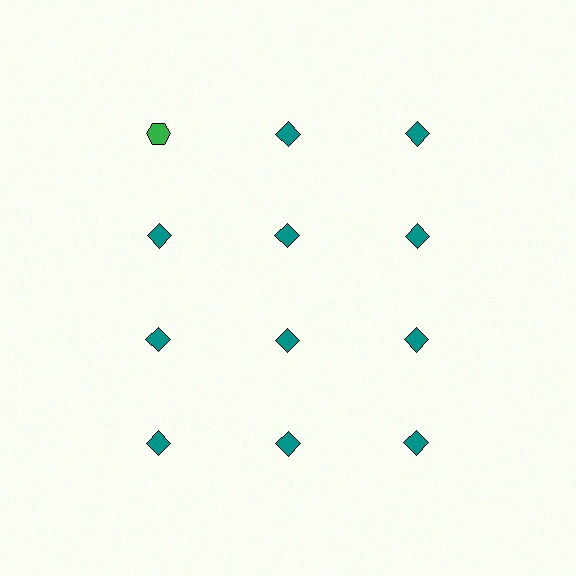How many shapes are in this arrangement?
There are 12 shapes arranged in a grid pattern.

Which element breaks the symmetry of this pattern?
The green hexagon in the top row, leftmost column breaks the symmetry. All other shapes are teal diamonds.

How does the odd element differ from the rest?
It differs in both color (green instead of teal) and shape (hexagon instead of diamond).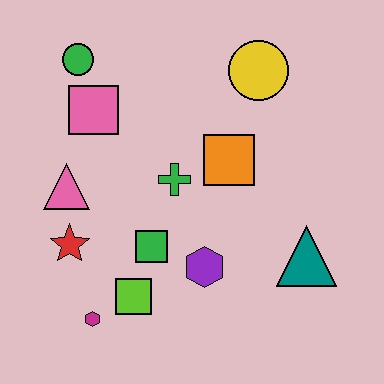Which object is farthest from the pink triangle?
The teal triangle is farthest from the pink triangle.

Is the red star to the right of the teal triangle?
No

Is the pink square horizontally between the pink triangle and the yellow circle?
Yes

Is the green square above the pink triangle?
No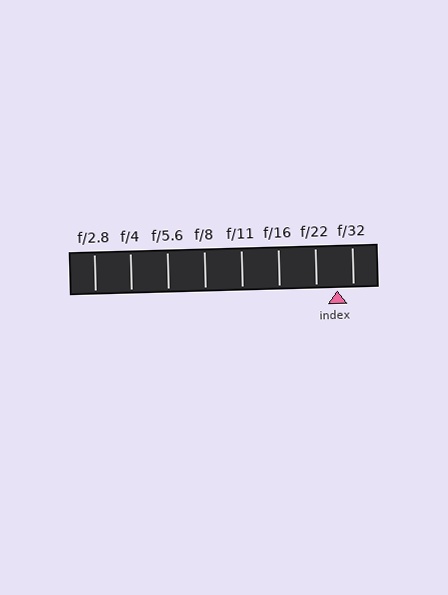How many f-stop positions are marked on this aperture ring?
There are 8 f-stop positions marked.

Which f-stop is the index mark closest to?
The index mark is closest to f/32.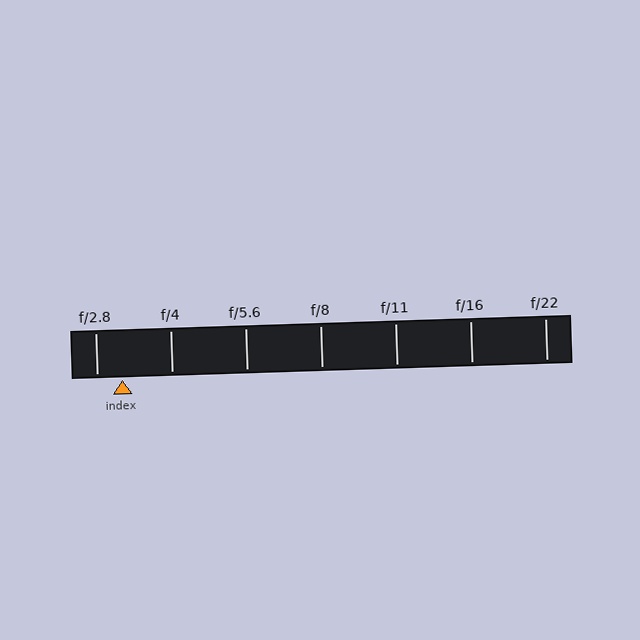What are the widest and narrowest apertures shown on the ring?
The widest aperture shown is f/2.8 and the narrowest is f/22.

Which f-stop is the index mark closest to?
The index mark is closest to f/2.8.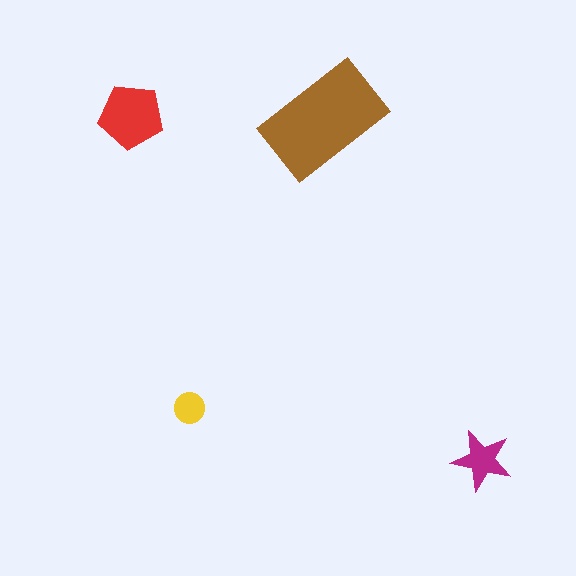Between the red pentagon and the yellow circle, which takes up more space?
The red pentagon.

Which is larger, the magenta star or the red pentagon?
The red pentagon.